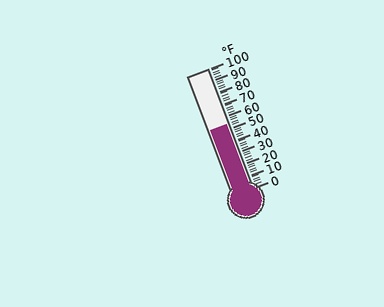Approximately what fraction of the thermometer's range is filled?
The thermometer is filled to approximately 55% of its range.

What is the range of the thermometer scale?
The thermometer scale ranges from 0°F to 100°F.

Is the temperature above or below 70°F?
The temperature is below 70°F.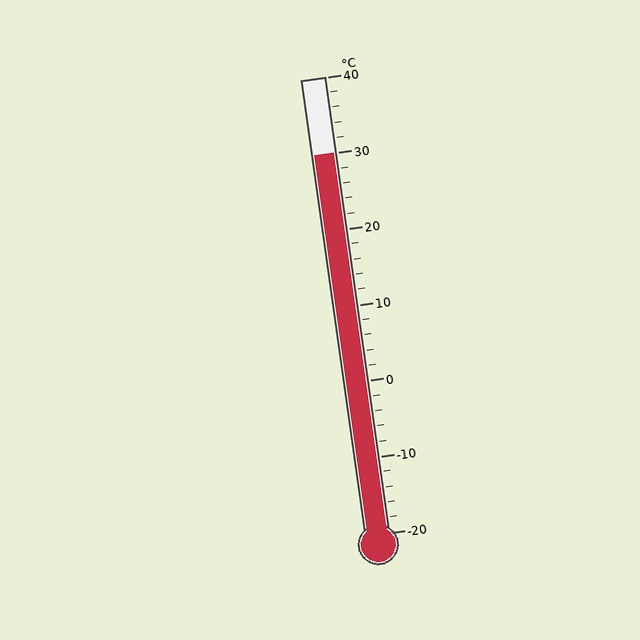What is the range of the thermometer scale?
The thermometer scale ranges from -20°C to 40°C.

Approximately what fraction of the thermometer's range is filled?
The thermometer is filled to approximately 85% of its range.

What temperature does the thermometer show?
The thermometer shows approximately 30°C.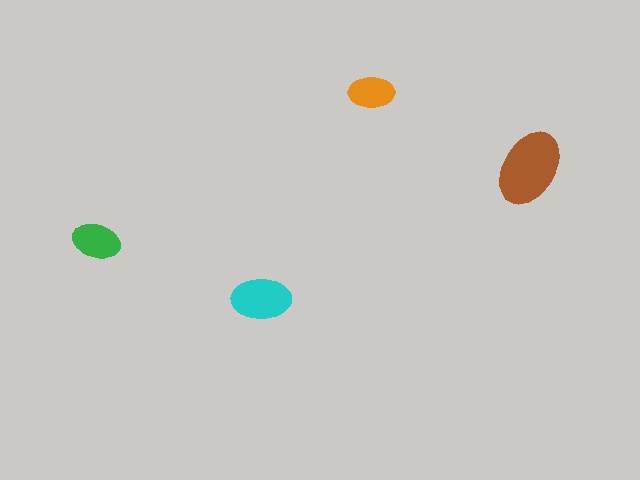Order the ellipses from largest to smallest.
the brown one, the cyan one, the green one, the orange one.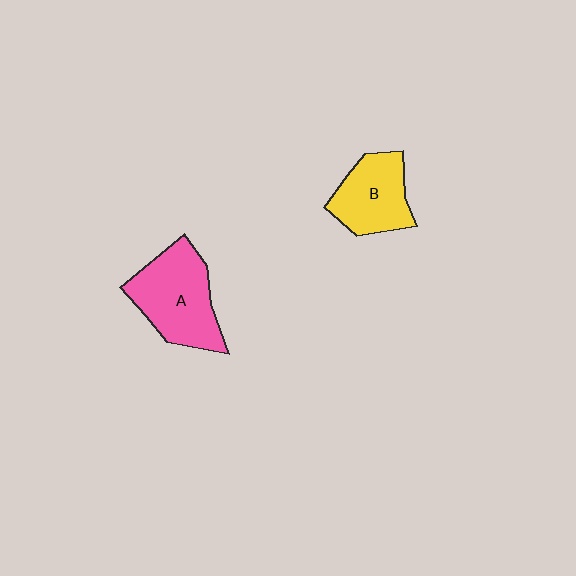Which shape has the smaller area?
Shape B (yellow).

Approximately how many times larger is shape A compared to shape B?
Approximately 1.3 times.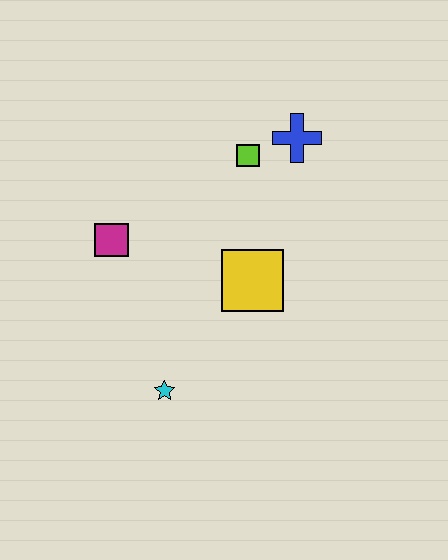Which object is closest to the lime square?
The blue cross is closest to the lime square.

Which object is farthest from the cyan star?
The blue cross is farthest from the cyan star.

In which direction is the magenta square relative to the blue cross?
The magenta square is to the left of the blue cross.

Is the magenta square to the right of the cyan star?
No